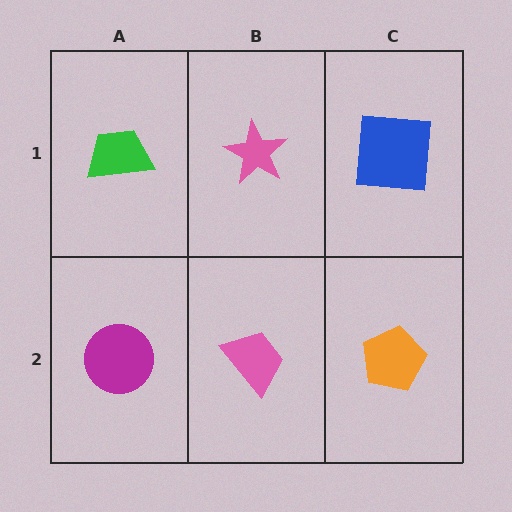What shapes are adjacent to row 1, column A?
A magenta circle (row 2, column A), a pink star (row 1, column B).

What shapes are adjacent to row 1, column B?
A pink trapezoid (row 2, column B), a green trapezoid (row 1, column A), a blue square (row 1, column C).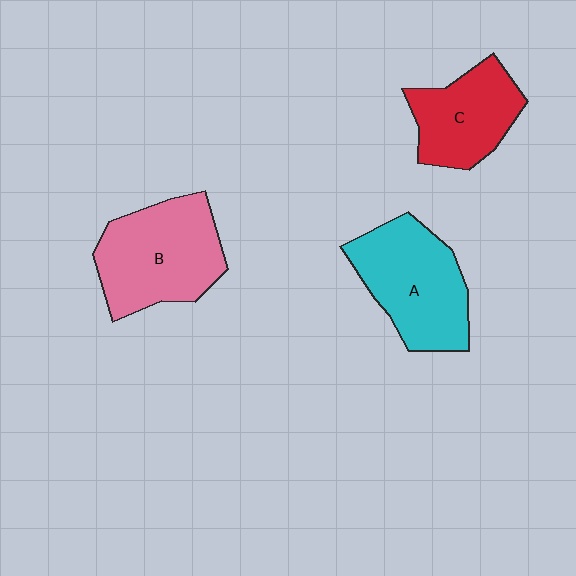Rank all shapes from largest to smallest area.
From largest to smallest: B (pink), A (cyan), C (red).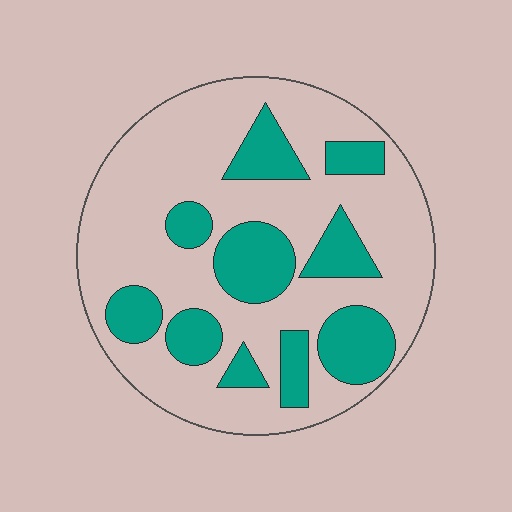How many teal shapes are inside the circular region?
10.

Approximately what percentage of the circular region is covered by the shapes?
Approximately 30%.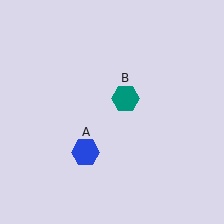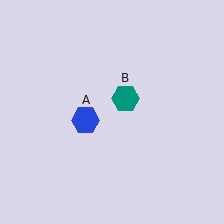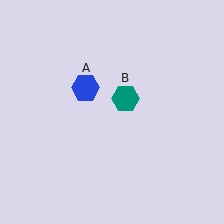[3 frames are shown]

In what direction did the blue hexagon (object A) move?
The blue hexagon (object A) moved up.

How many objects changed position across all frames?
1 object changed position: blue hexagon (object A).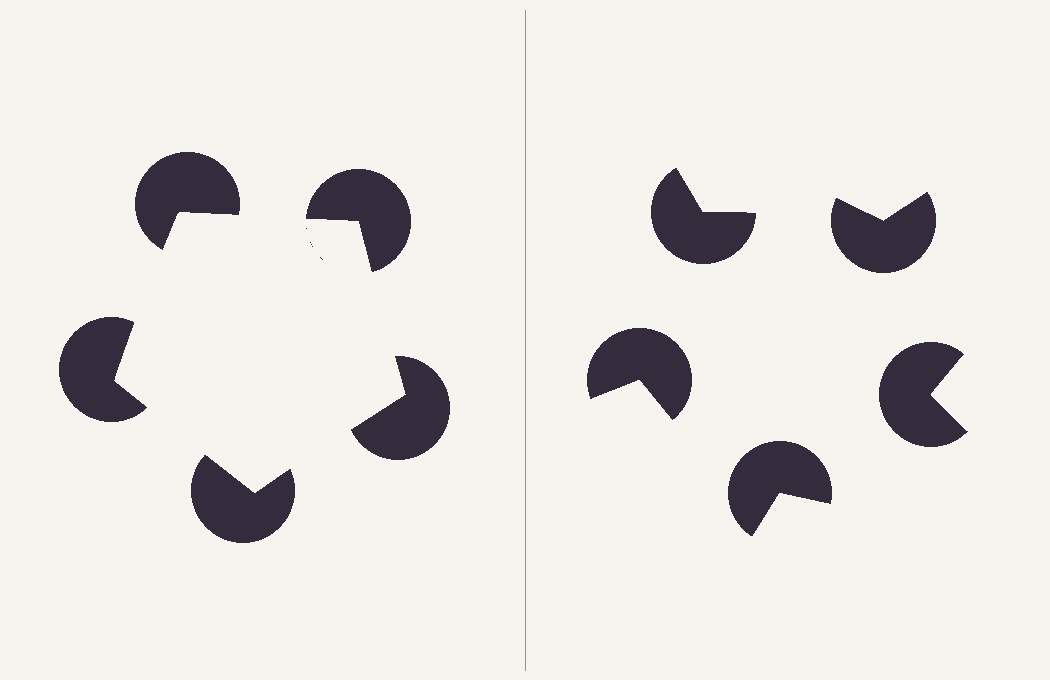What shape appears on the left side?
An illusory pentagon.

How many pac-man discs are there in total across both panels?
10 — 5 on each side.